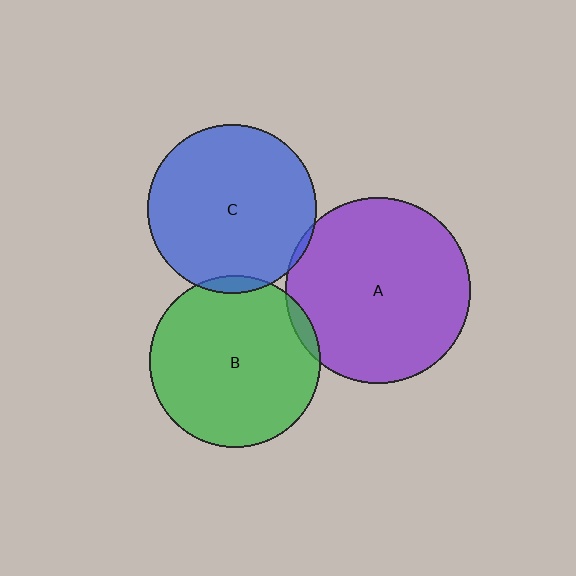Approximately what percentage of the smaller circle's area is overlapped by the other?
Approximately 5%.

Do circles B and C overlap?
Yes.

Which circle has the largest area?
Circle A (purple).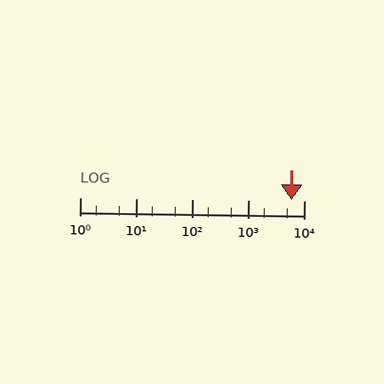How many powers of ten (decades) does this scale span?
The scale spans 4 decades, from 1 to 10000.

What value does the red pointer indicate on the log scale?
The pointer indicates approximately 6000.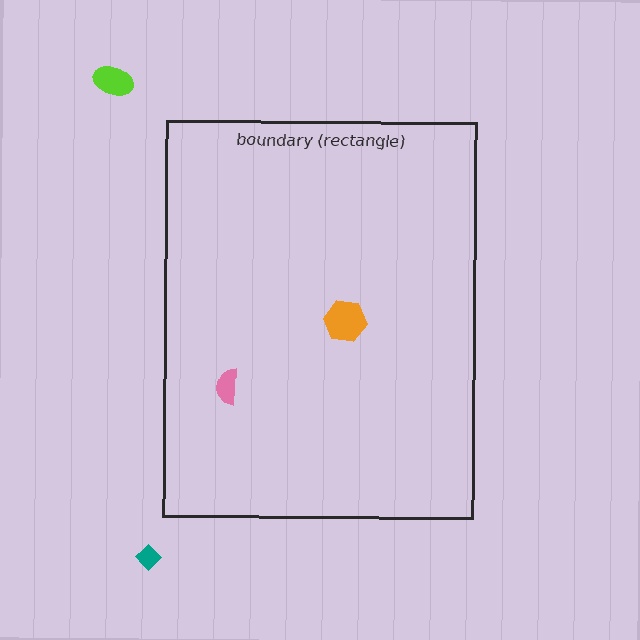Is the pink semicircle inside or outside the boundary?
Inside.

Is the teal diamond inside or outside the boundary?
Outside.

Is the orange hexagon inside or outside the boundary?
Inside.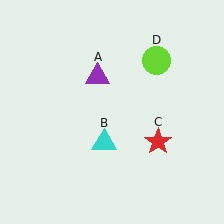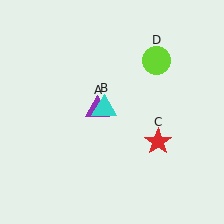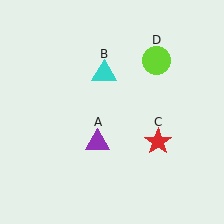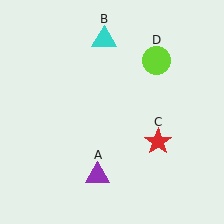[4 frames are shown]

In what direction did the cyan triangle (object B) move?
The cyan triangle (object B) moved up.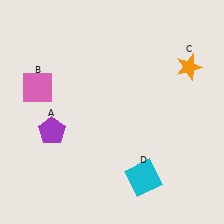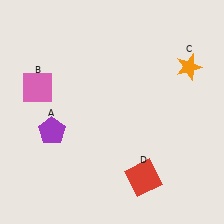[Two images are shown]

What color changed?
The square (D) changed from cyan in Image 1 to red in Image 2.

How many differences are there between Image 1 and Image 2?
There is 1 difference between the two images.